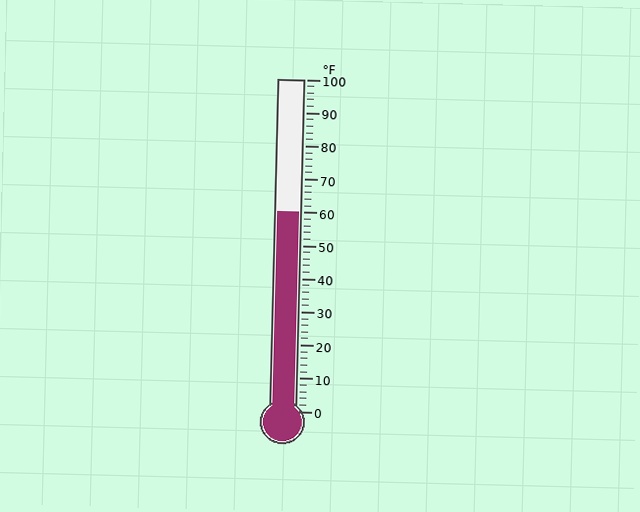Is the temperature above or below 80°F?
The temperature is below 80°F.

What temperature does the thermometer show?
The thermometer shows approximately 60°F.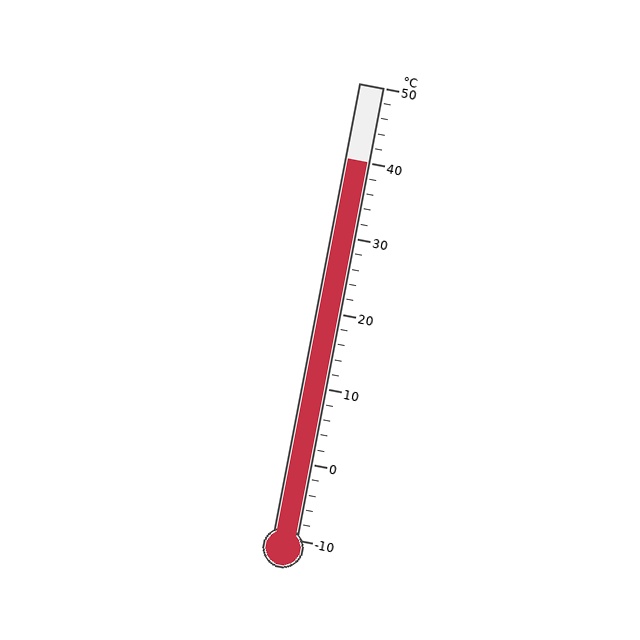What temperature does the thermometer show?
The thermometer shows approximately 40°C.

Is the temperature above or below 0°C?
The temperature is above 0°C.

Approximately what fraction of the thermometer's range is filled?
The thermometer is filled to approximately 85% of its range.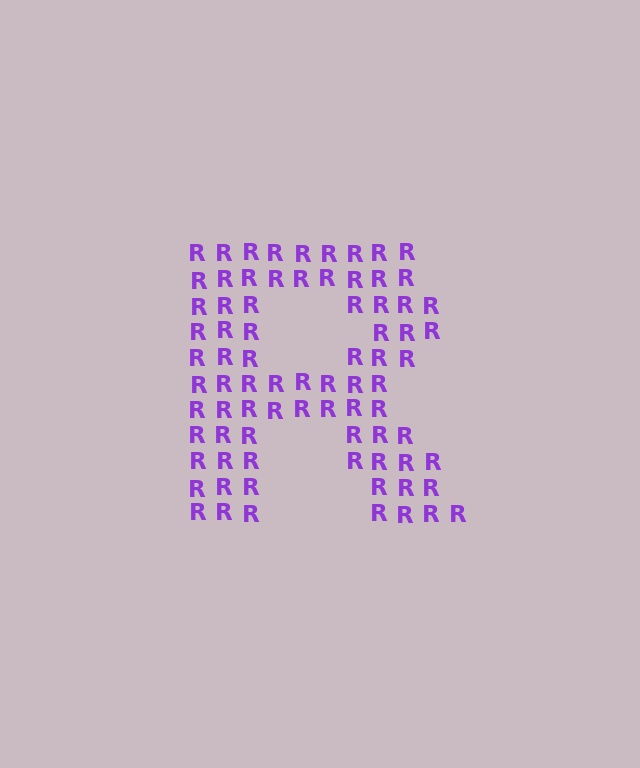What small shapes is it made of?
It is made of small letter R's.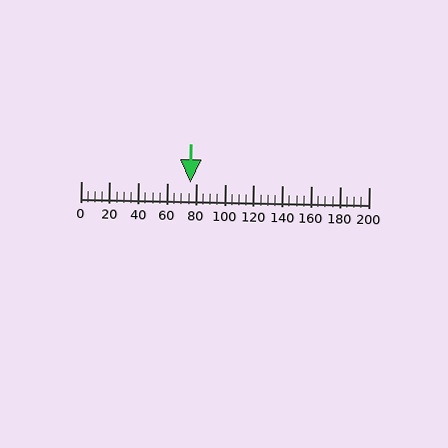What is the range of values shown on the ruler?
The ruler shows values from 0 to 200.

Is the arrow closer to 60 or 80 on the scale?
The arrow is closer to 80.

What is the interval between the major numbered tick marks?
The major tick marks are spaced 20 units apart.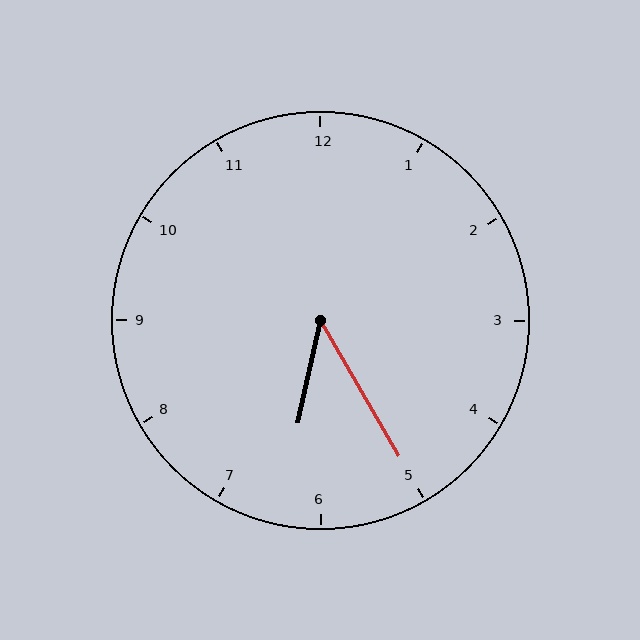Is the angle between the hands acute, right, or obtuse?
It is acute.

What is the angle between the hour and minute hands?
Approximately 42 degrees.